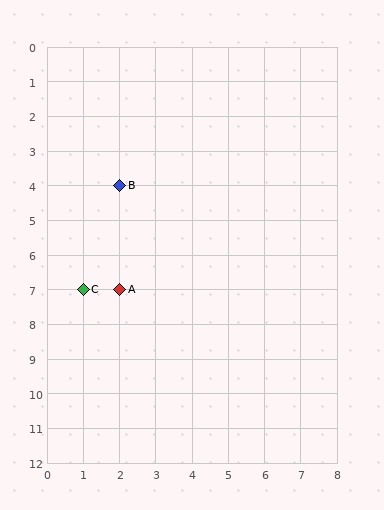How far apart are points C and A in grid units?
Points C and A are 1 column apart.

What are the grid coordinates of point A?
Point A is at grid coordinates (2, 7).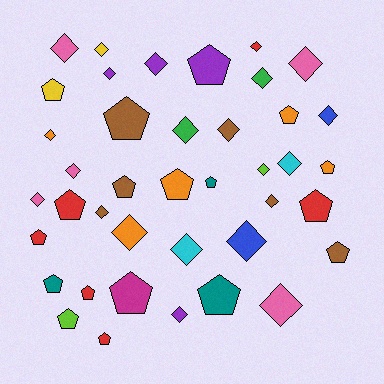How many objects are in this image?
There are 40 objects.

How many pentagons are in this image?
There are 18 pentagons.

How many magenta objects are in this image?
There is 1 magenta object.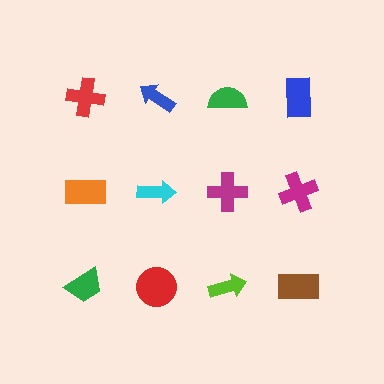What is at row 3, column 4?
A brown rectangle.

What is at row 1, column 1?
A red cross.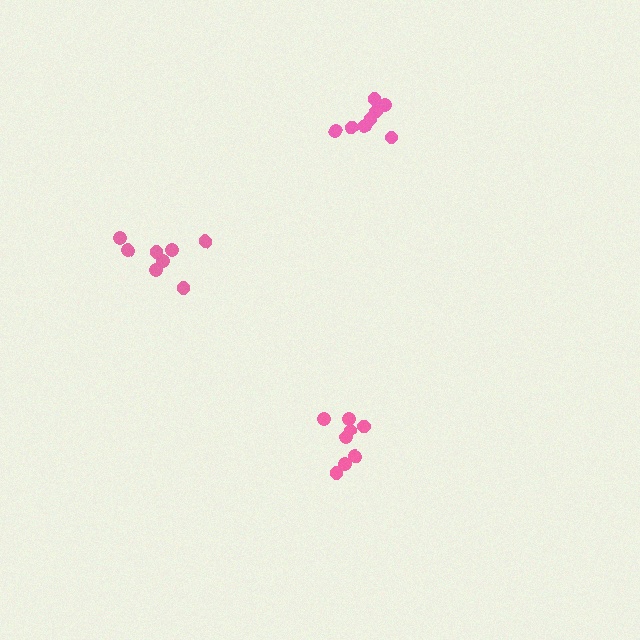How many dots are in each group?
Group 1: 8 dots, Group 2: 8 dots, Group 3: 8 dots (24 total).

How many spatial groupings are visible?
There are 3 spatial groupings.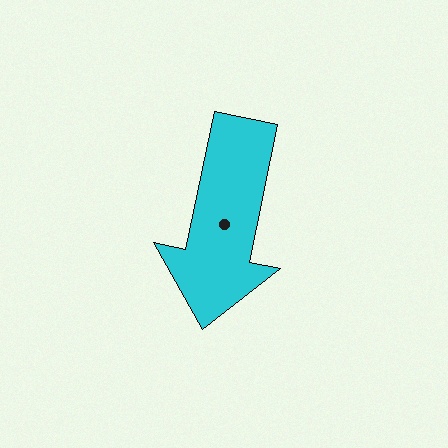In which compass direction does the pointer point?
South.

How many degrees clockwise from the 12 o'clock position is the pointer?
Approximately 192 degrees.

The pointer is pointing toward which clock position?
Roughly 6 o'clock.